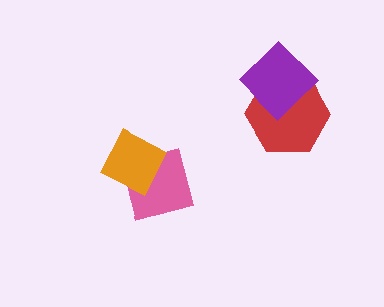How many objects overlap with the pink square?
1 object overlaps with the pink square.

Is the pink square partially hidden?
Yes, it is partially covered by another shape.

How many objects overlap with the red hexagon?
1 object overlaps with the red hexagon.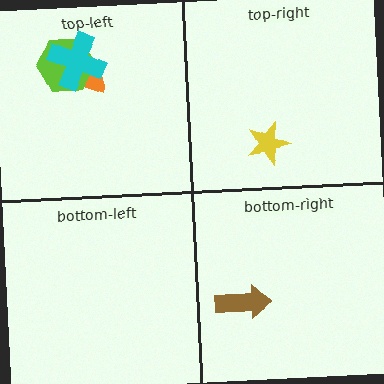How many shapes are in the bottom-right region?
1.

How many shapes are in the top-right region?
1.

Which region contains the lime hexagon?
The top-left region.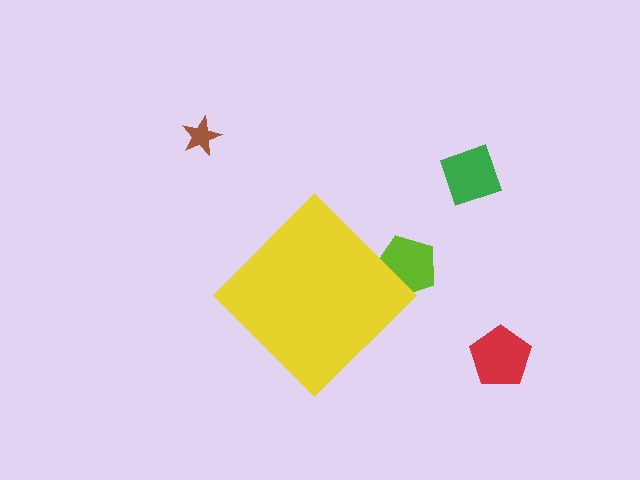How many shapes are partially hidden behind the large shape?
1 shape is partially hidden.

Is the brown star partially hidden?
No, the brown star is fully visible.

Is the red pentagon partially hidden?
No, the red pentagon is fully visible.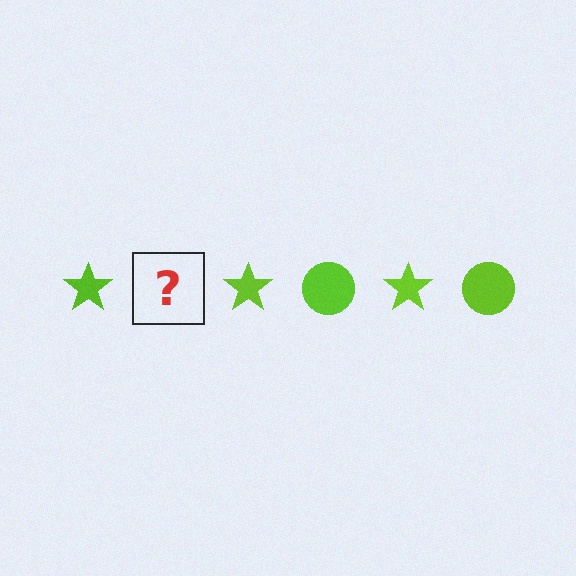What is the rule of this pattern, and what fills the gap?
The rule is that the pattern cycles through star, circle shapes in lime. The gap should be filled with a lime circle.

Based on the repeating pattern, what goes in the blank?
The blank should be a lime circle.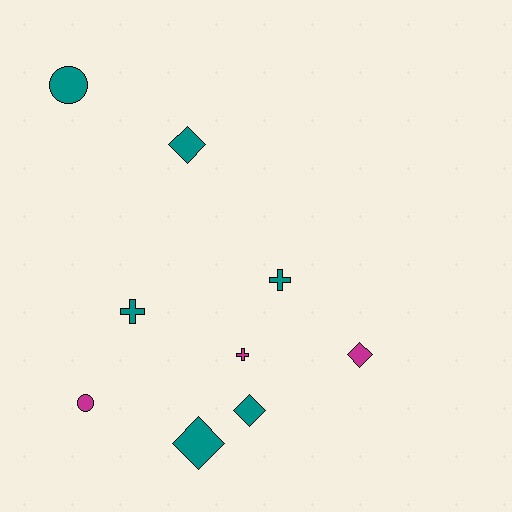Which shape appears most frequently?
Diamond, with 4 objects.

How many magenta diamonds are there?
There is 1 magenta diamond.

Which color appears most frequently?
Teal, with 6 objects.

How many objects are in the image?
There are 9 objects.